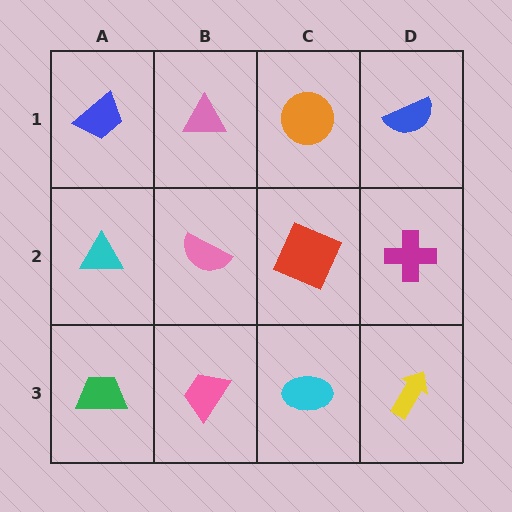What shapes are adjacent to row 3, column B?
A pink semicircle (row 2, column B), a green trapezoid (row 3, column A), a cyan ellipse (row 3, column C).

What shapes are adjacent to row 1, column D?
A magenta cross (row 2, column D), an orange circle (row 1, column C).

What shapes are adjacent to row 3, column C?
A red square (row 2, column C), a pink trapezoid (row 3, column B), a yellow arrow (row 3, column D).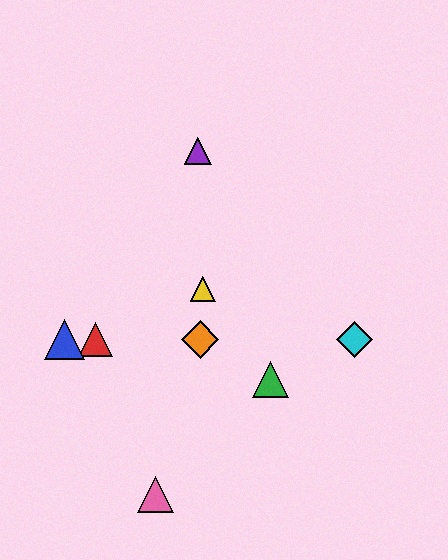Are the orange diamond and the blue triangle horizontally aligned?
Yes, both are at y≈340.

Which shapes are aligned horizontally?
The red triangle, the blue triangle, the orange diamond, the cyan diamond are aligned horizontally.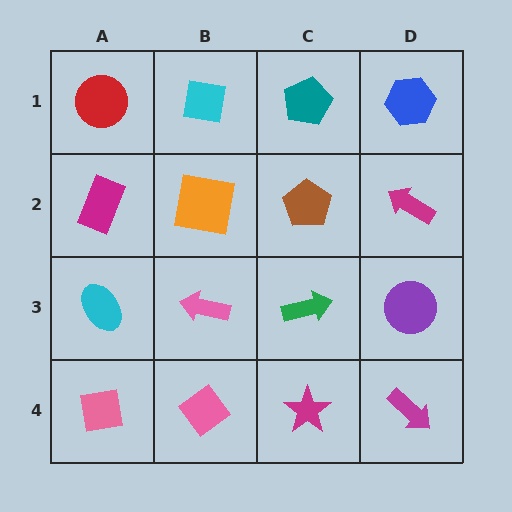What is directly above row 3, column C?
A brown pentagon.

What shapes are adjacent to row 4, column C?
A green arrow (row 3, column C), a pink diamond (row 4, column B), a magenta arrow (row 4, column D).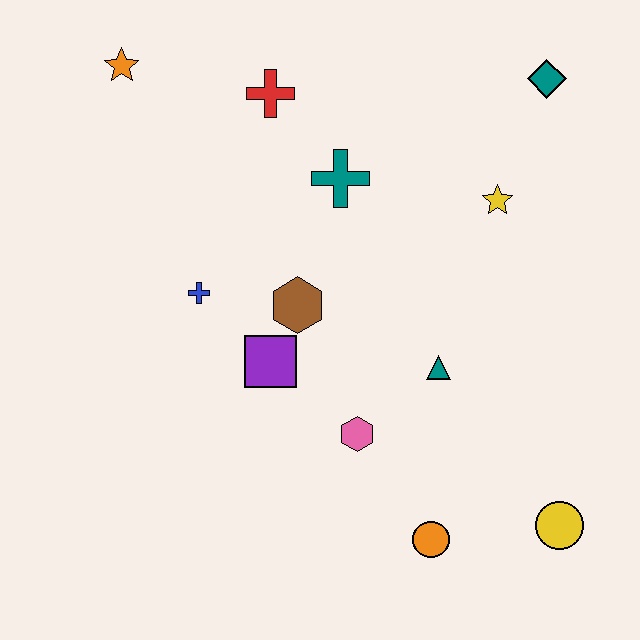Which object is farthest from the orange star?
The yellow circle is farthest from the orange star.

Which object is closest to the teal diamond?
The yellow star is closest to the teal diamond.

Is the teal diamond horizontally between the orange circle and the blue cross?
No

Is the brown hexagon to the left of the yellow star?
Yes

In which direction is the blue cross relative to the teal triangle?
The blue cross is to the left of the teal triangle.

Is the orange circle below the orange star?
Yes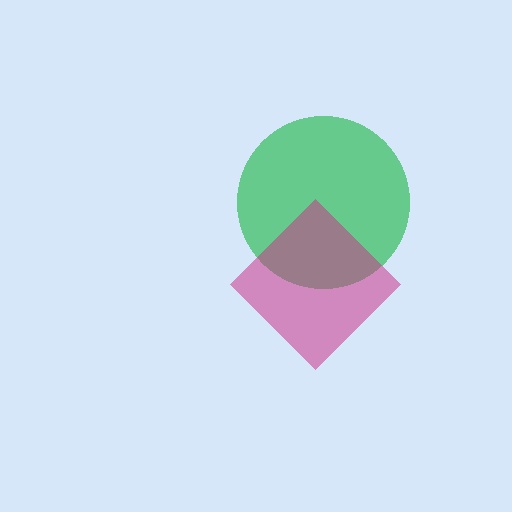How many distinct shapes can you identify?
There are 2 distinct shapes: a green circle, a magenta diamond.